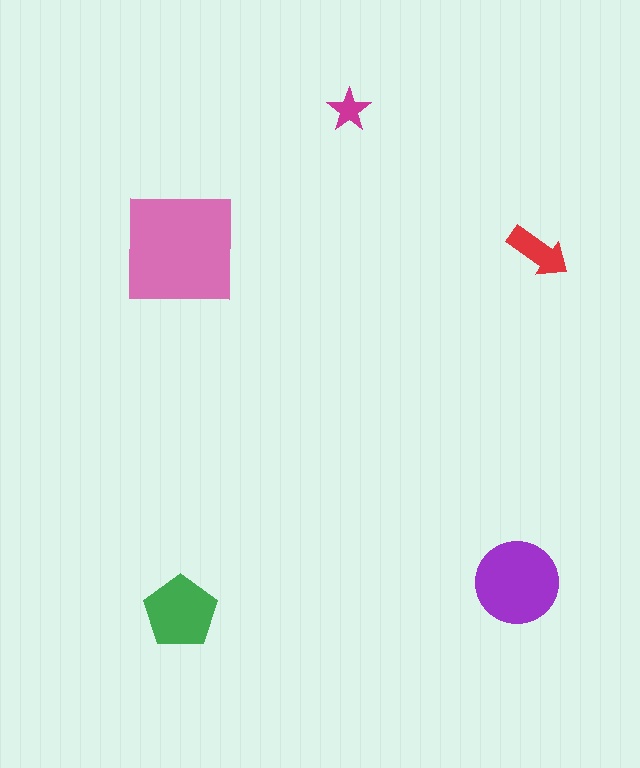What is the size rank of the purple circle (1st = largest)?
2nd.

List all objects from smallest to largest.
The magenta star, the red arrow, the green pentagon, the purple circle, the pink square.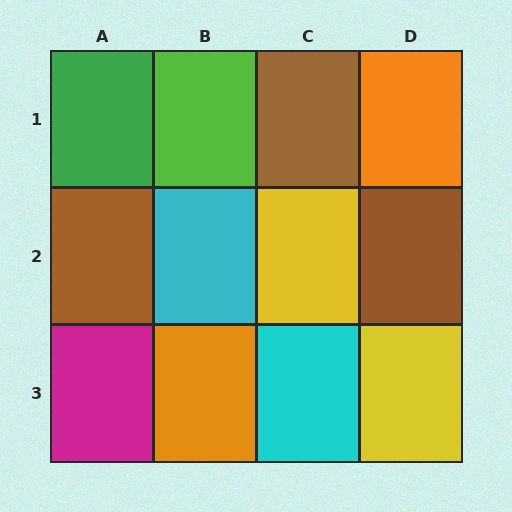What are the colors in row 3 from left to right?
Magenta, orange, cyan, yellow.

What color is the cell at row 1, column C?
Brown.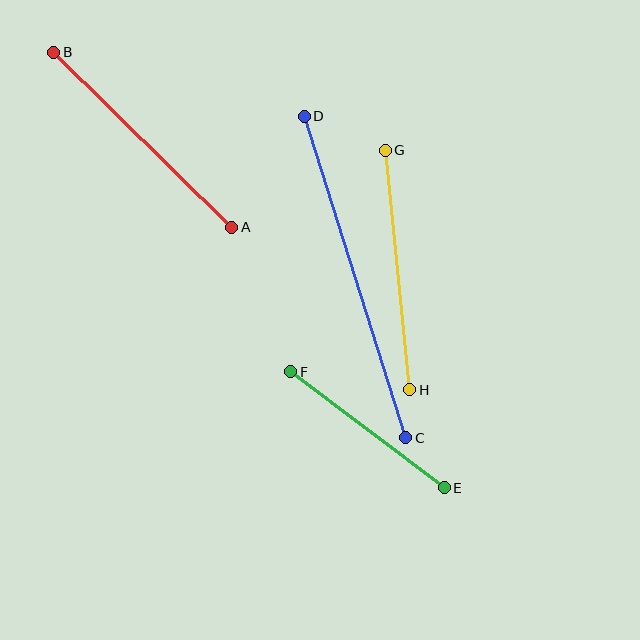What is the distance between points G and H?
The distance is approximately 241 pixels.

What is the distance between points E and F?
The distance is approximately 192 pixels.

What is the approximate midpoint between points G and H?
The midpoint is at approximately (398, 270) pixels.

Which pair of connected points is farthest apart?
Points C and D are farthest apart.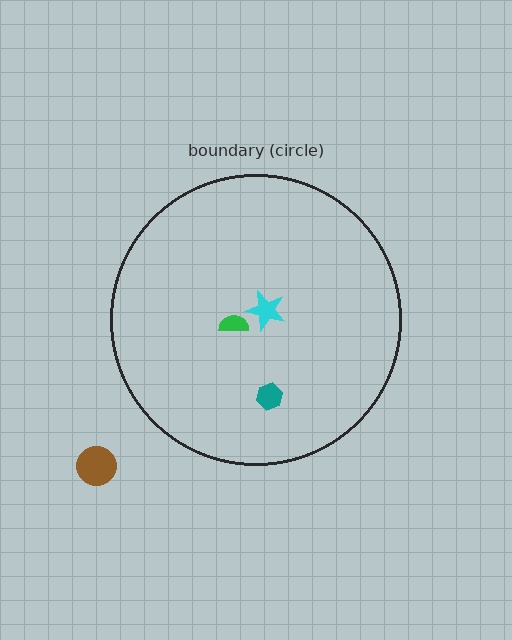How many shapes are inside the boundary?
3 inside, 1 outside.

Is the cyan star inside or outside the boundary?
Inside.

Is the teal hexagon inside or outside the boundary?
Inside.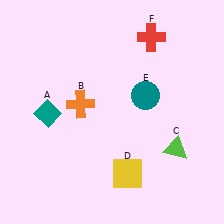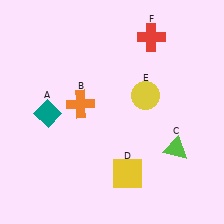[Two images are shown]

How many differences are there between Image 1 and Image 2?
There is 1 difference between the two images.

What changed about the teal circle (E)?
In Image 1, E is teal. In Image 2, it changed to yellow.